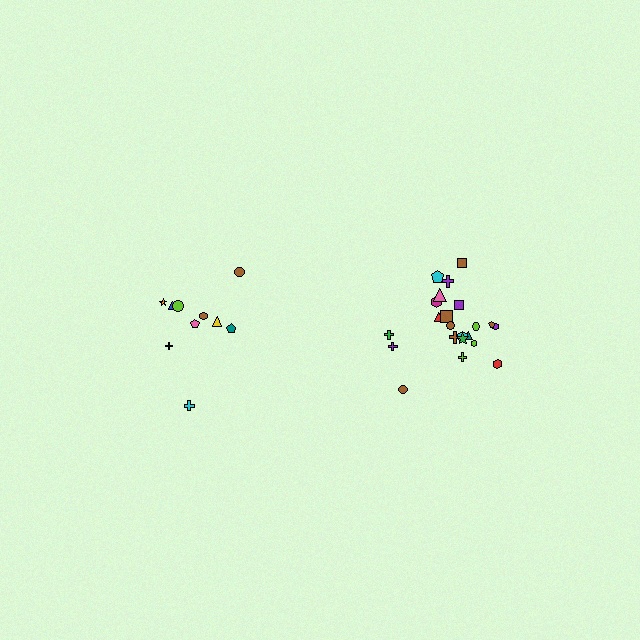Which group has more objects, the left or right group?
The right group.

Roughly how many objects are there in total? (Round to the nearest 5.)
Roughly 30 objects in total.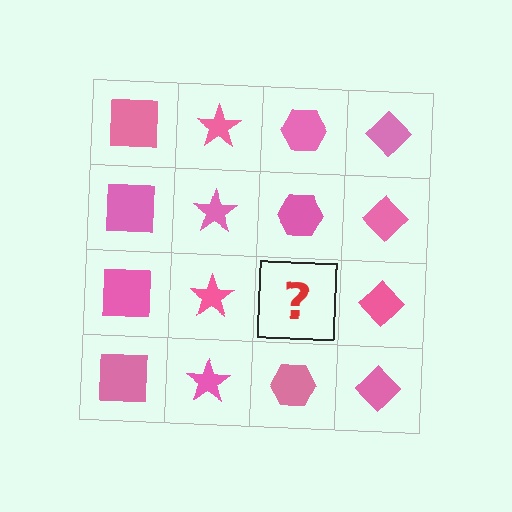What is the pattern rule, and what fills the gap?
The rule is that each column has a consistent shape. The gap should be filled with a pink hexagon.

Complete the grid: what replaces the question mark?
The question mark should be replaced with a pink hexagon.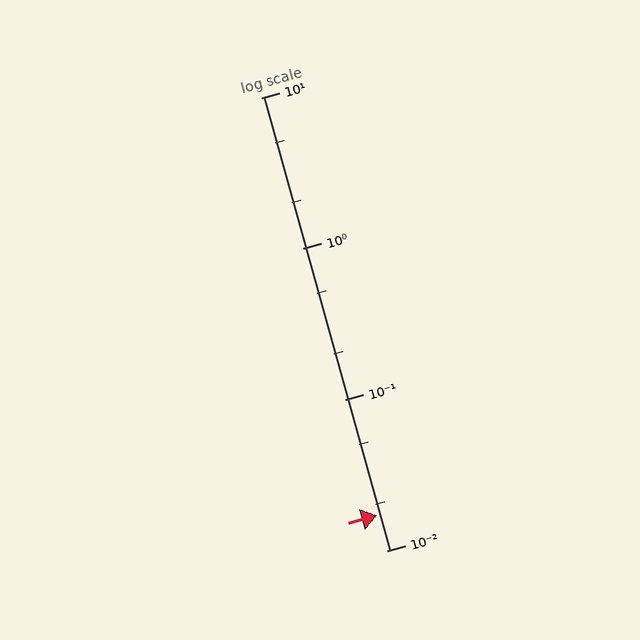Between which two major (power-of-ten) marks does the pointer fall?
The pointer is between 0.01 and 0.1.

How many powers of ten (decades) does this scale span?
The scale spans 3 decades, from 0.01 to 10.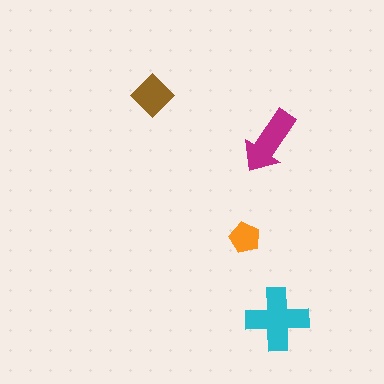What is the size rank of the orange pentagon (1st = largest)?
4th.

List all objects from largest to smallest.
The cyan cross, the magenta arrow, the brown diamond, the orange pentagon.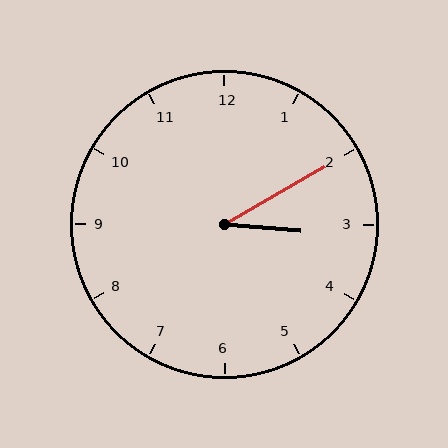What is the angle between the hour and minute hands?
Approximately 35 degrees.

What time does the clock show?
3:10.